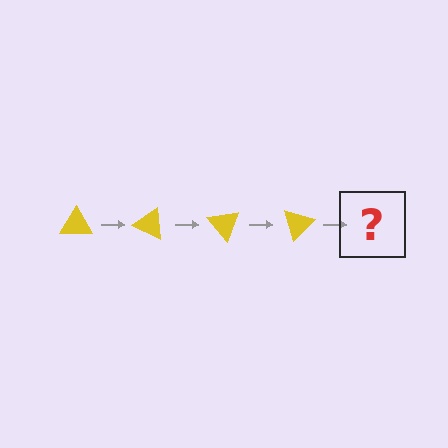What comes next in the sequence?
The next element should be a yellow triangle rotated 100 degrees.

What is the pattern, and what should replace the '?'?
The pattern is that the triangle rotates 25 degrees each step. The '?' should be a yellow triangle rotated 100 degrees.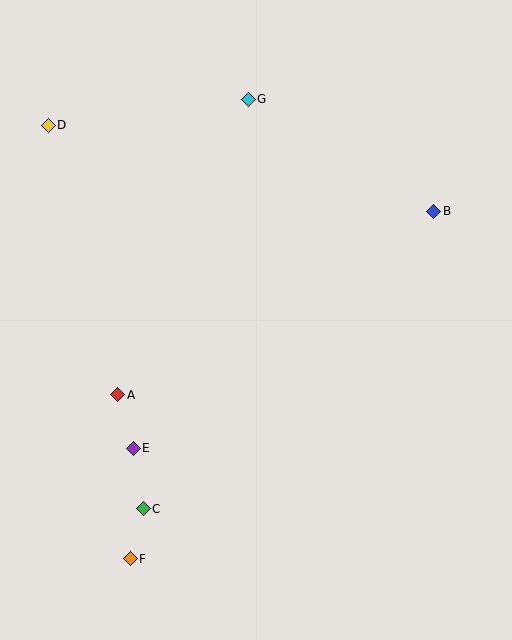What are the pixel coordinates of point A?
Point A is at (118, 395).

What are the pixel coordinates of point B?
Point B is at (434, 211).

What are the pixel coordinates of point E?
Point E is at (133, 448).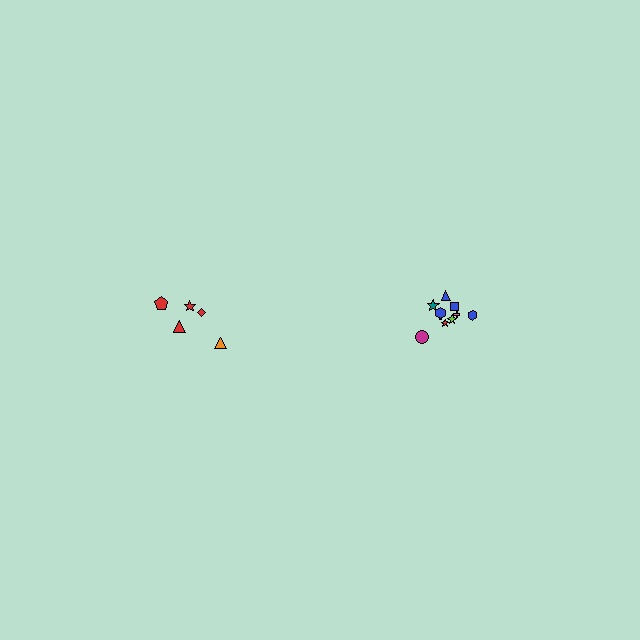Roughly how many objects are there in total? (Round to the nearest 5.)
Roughly 15 objects in total.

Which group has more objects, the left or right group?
The right group.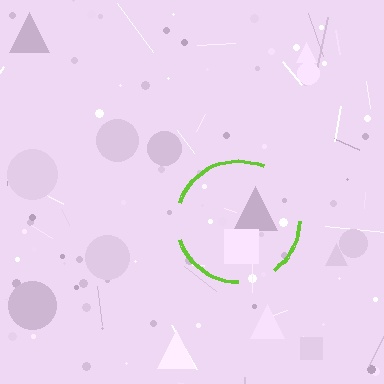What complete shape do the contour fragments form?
The contour fragments form a circle.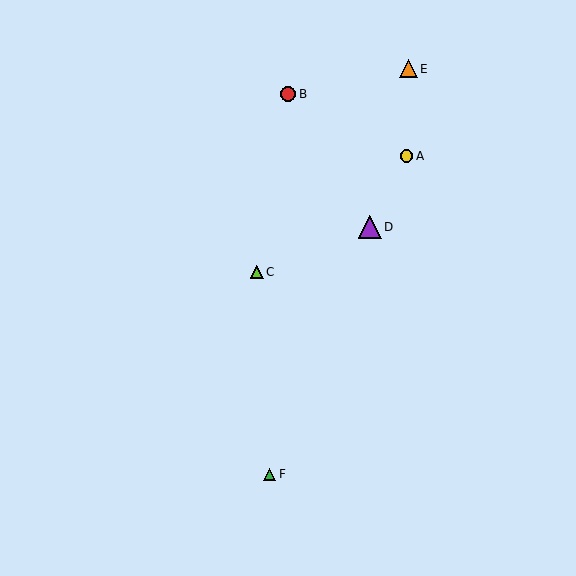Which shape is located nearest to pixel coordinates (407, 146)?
The yellow circle (labeled A) at (407, 156) is nearest to that location.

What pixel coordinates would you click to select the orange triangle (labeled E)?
Click at (408, 69) to select the orange triangle E.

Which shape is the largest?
The purple triangle (labeled D) is the largest.